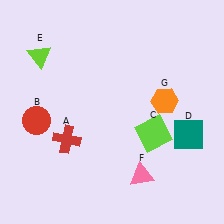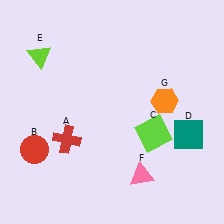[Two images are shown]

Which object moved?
The red circle (B) moved down.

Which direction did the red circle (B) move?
The red circle (B) moved down.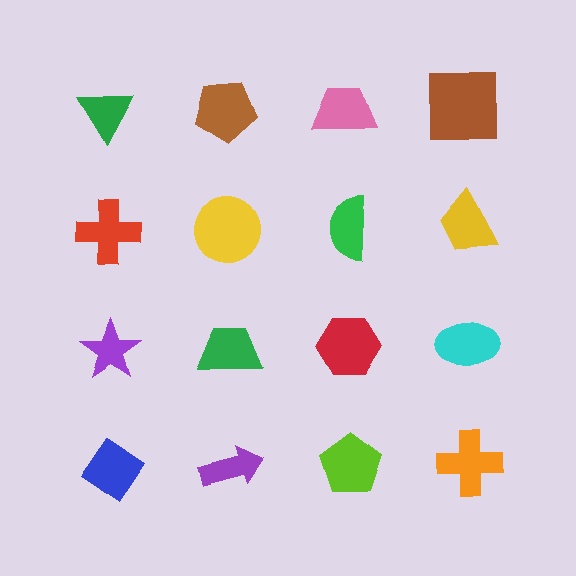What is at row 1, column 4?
A brown square.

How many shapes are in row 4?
4 shapes.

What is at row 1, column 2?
A brown pentagon.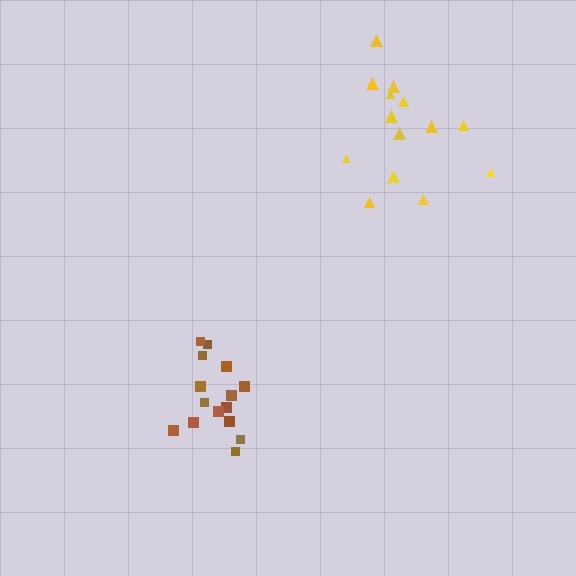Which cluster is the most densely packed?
Brown.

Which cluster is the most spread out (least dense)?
Yellow.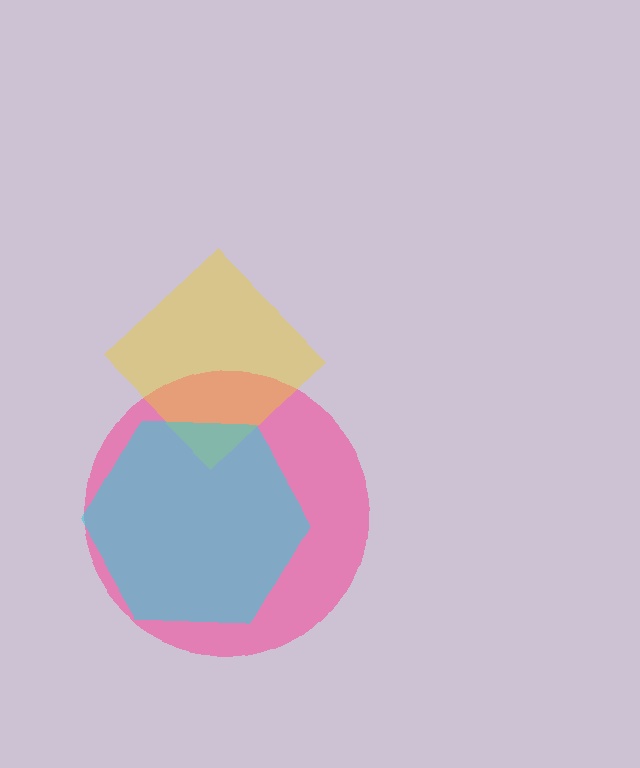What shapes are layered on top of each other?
The layered shapes are: a pink circle, a yellow diamond, a cyan hexagon.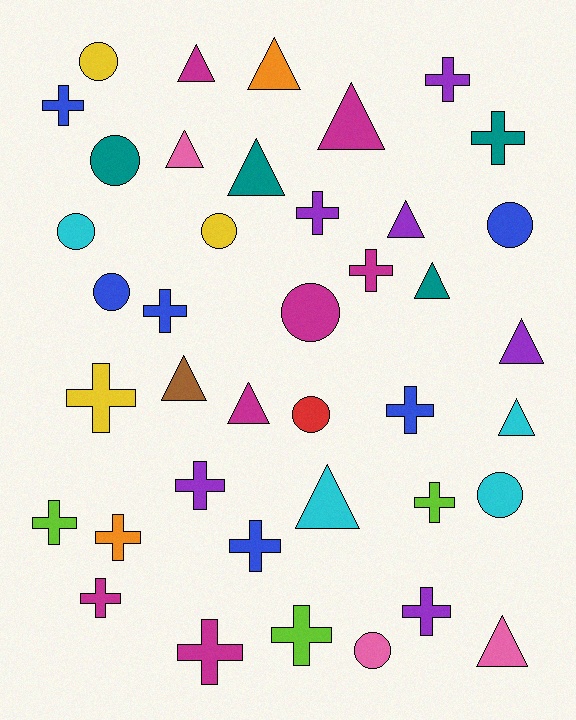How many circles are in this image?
There are 10 circles.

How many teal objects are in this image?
There are 4 teal objects.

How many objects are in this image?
There are 40 objects.